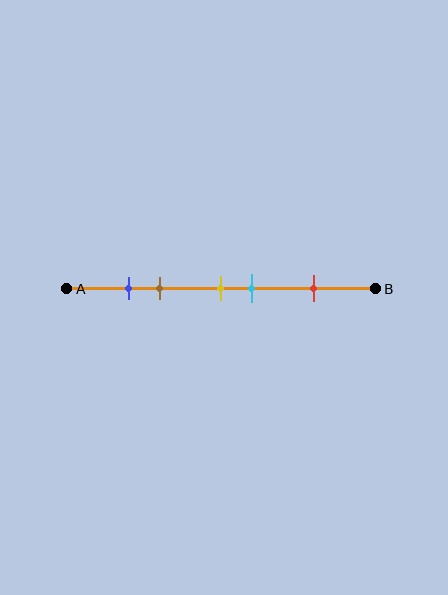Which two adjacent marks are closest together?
The blue and brown marks are the closest adjacent pair.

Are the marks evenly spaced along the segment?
No, the marks are not evenly spaced.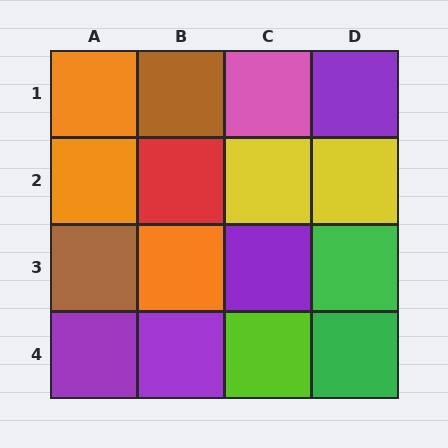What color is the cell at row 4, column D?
Green.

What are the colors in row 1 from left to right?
Orange, brown, pink, purple.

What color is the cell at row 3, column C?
Purple.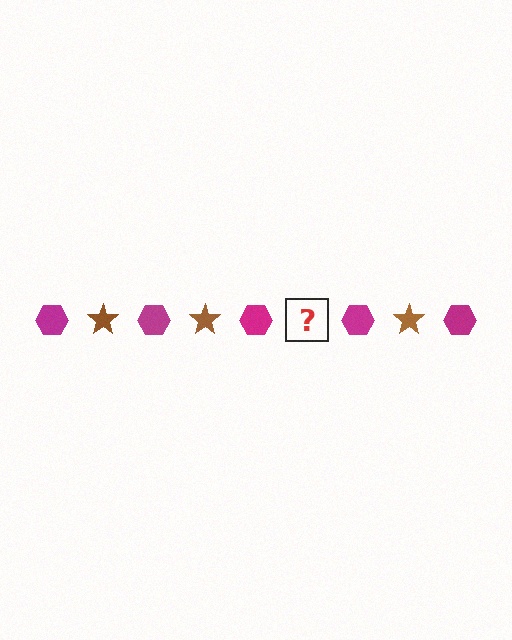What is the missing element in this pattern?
The missing element is a brown star.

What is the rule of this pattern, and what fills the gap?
The rule is that the pattern alternates between magenta hexagon and brown star. The gap should be filled with a brown star.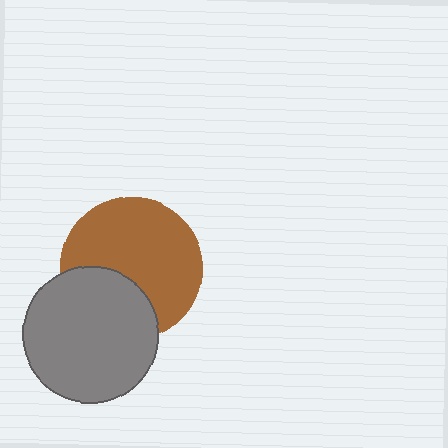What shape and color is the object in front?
The object in front is a gray circle.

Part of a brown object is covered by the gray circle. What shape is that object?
It is a circle.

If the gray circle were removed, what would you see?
You would see the complete brown circle.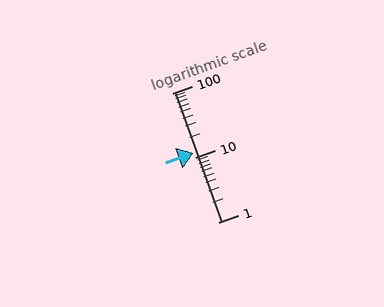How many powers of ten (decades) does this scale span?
The scale spans 2 decades, from 1 to 100.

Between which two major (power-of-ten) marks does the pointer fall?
The pointer is between 10 and 100.